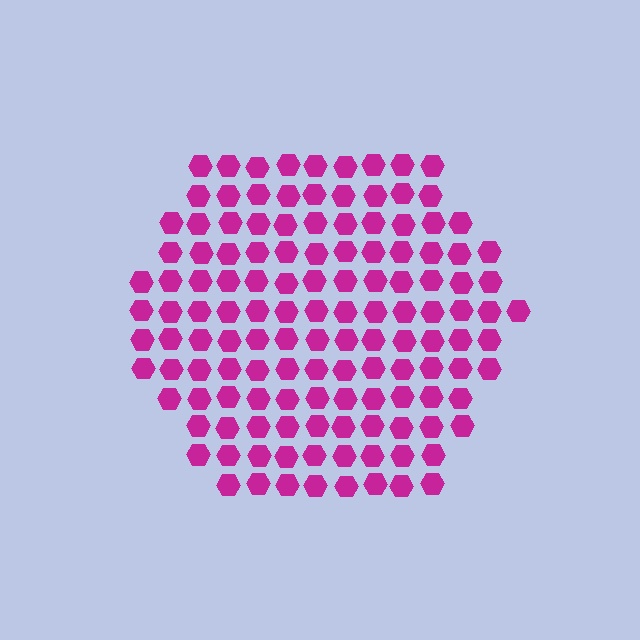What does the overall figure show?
The overall figure shows a hexagon.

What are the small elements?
The small elements are hexagons.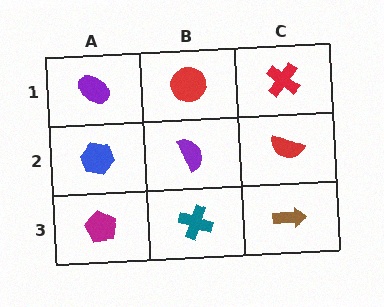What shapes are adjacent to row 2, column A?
A purple ellipse (row 1, column A), a magenta pentagon (row 3, column A), a purple semicircle (row 2, column B).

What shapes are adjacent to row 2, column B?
A red circle (row 1, column B), a teal cross (row 3, column B), a blue hexagon (row 2, column A), a red semicircle (row 2, column C).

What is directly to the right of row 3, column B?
A brown arrow.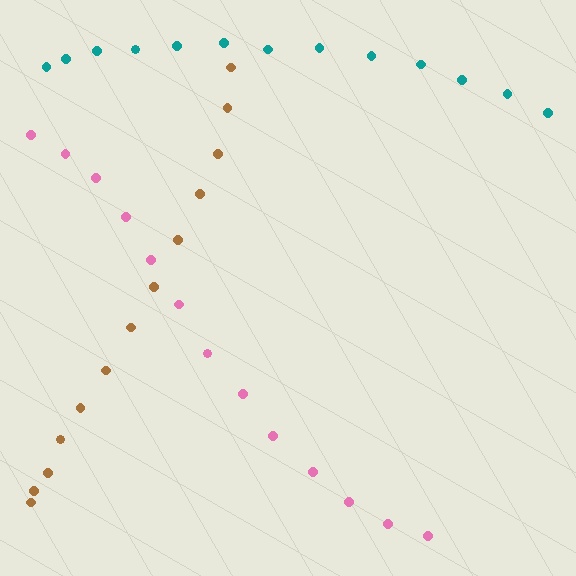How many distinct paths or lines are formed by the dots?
There are 3 distinct paths.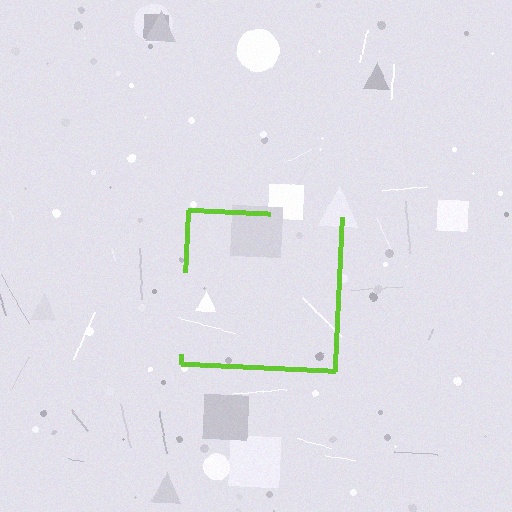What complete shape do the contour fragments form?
The contour fragments form a square.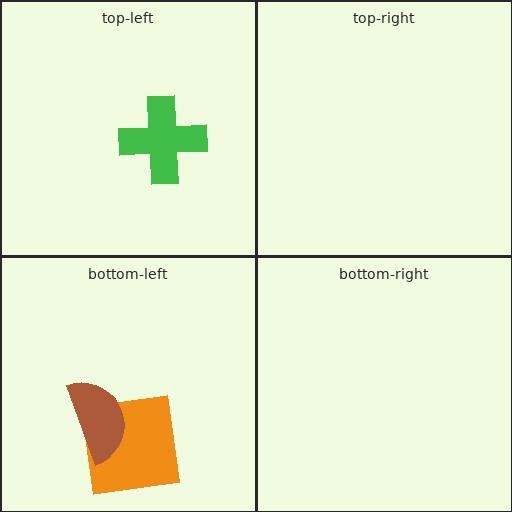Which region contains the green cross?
The top-left region.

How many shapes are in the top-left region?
1.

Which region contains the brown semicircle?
The bottom-left region.